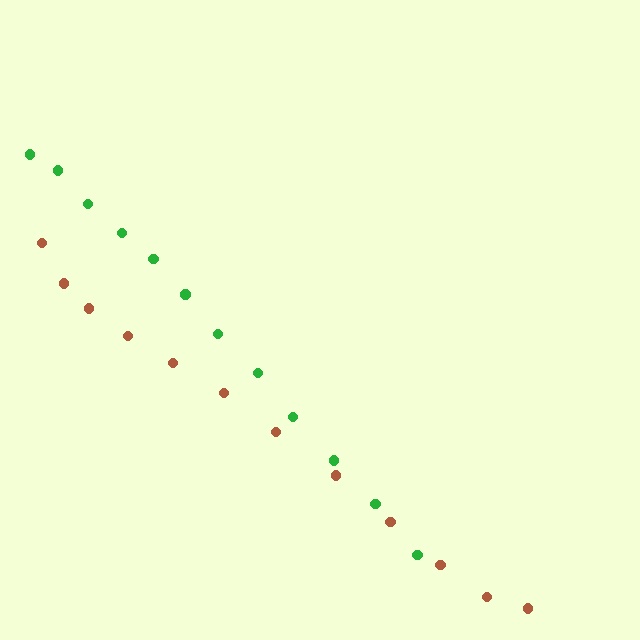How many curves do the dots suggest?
There are 2 distinct paths.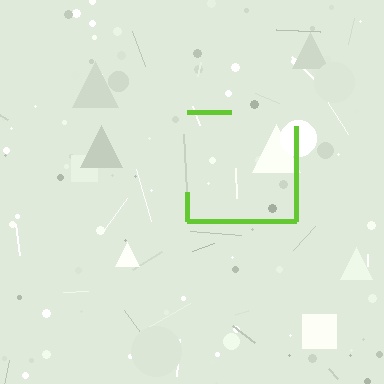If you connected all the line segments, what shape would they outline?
They would outline a square.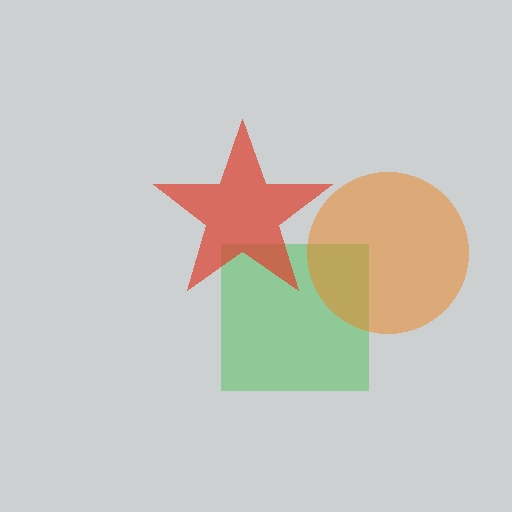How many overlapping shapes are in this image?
There are 3 overlapping shapes in the image.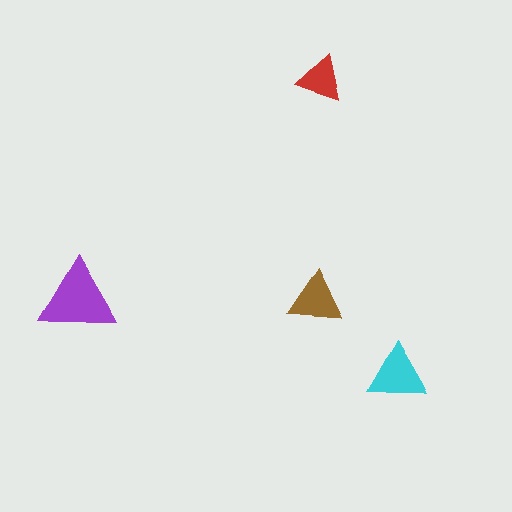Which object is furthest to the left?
The purple triangle is leftmost.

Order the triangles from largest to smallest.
the purple one, the cyan one, the brown one, the red one.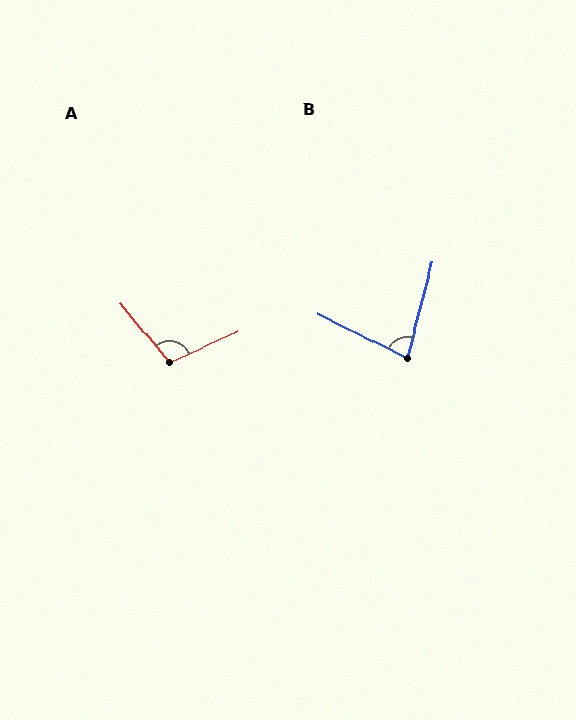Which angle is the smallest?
B, at approximately 78 degrees.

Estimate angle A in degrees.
Approximately 105 degrees.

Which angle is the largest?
A, at approximately 105 degrees.